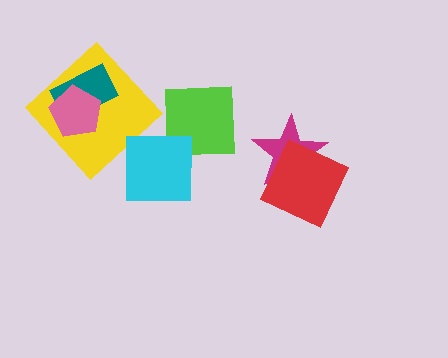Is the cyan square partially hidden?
No, no other shape covers it.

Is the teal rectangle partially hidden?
Yes, it is partially covered by another shape.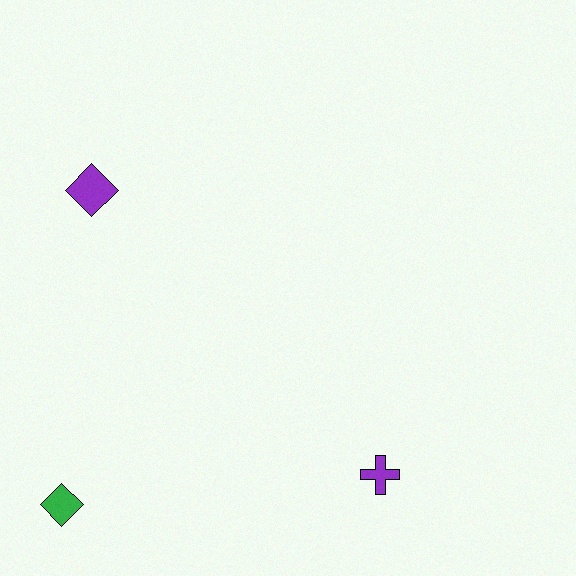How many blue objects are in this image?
There are no blue objects.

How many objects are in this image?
There are 3 objects.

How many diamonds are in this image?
There are 2 diamonds.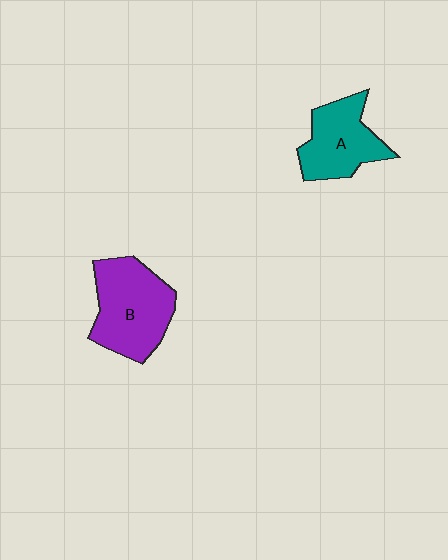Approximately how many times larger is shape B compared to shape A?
Approximately 1.3 times.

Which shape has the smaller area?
Shape A (teal).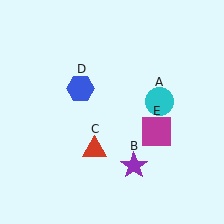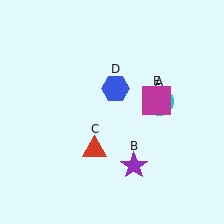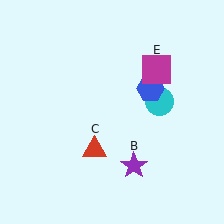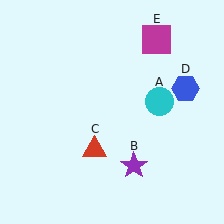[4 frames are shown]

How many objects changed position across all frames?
2 objects changed position: blue hexagon (object D), magenta square (object E).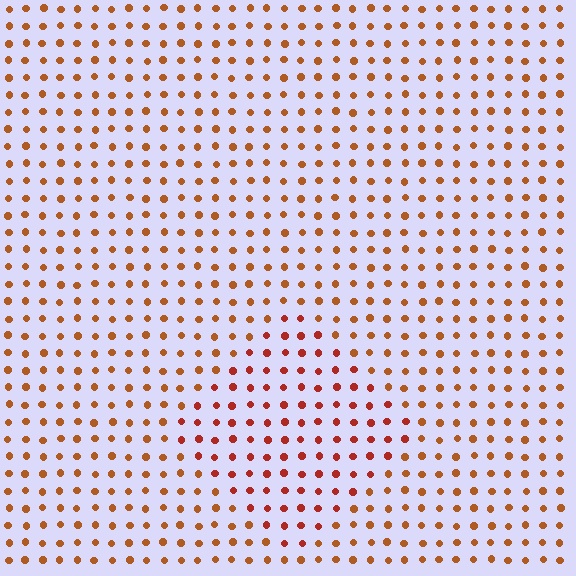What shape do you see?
I see a diamond.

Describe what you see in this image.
The image is filled with small brown elements in a uniform arrangement. A diamond-shaped region is visible where the elements are tinted to a slightly different hue, forming a subtle color boundary.